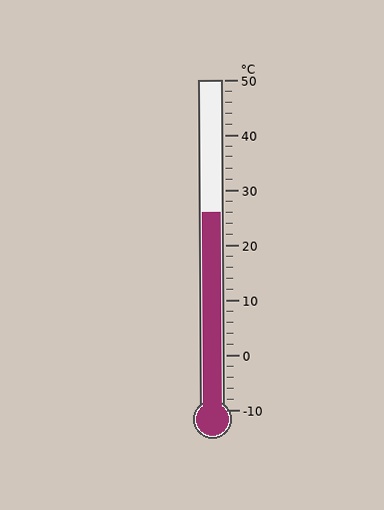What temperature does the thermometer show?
The thermometer shows approximately 26°C.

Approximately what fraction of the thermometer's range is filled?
The thermometer is filled to approximately 60% of its range.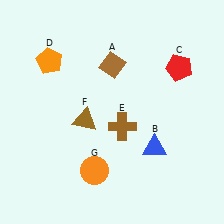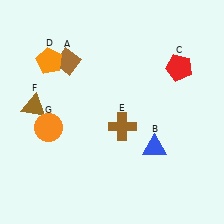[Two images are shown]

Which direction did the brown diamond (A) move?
The brown diamond (A) moved left.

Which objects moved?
The objects that moved are: the brown diamond (A), the brown triangle (F), the orange circle (G).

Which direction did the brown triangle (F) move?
The brown triangle (F) moved left.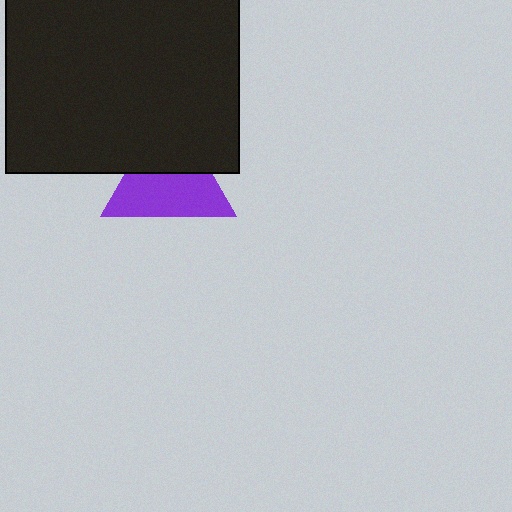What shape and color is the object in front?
The object in front is a black square.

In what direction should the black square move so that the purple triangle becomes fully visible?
The black square should move up. That is the shortest direction to clear the overlap and leave the purple triangle fully visible.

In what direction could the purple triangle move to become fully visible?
The purple triangle could move down. That would shift it out from behind the black square entirely.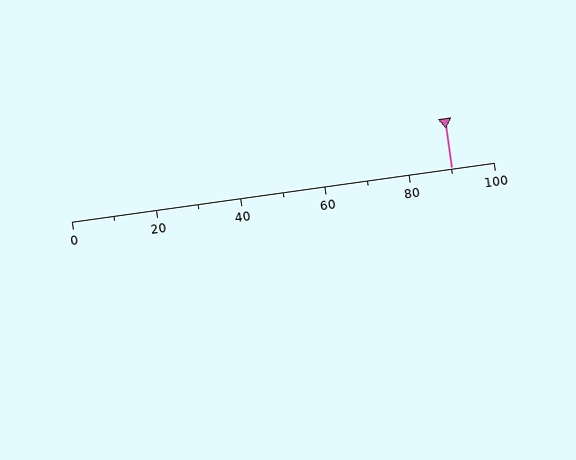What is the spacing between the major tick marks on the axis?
The major ticks are spaced 20 apart.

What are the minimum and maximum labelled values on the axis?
The axis runs from 0 to 100.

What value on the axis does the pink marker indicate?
The marker indicates approximately 90.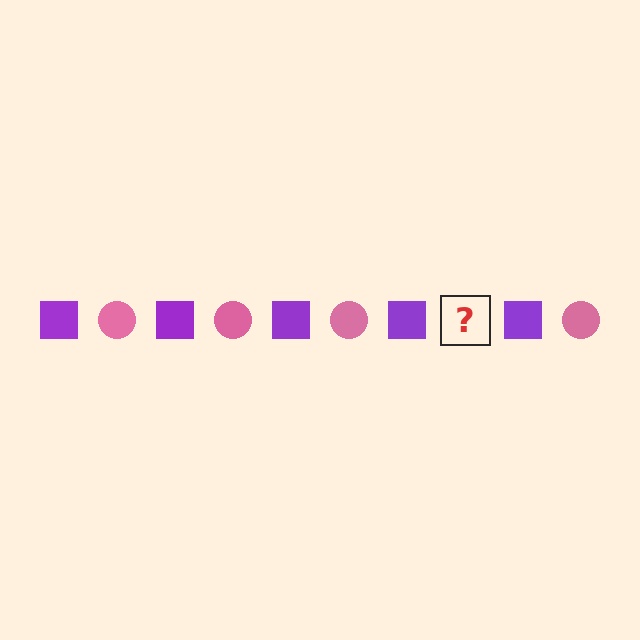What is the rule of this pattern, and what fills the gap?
The rule is that the pattern alternates between purple square and pink circle. The gap should be filled with a pink circle.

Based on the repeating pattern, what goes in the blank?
The blank should be a pink circle.